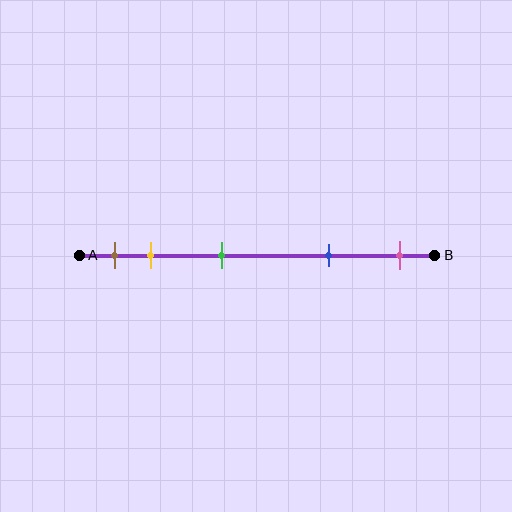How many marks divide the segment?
There are 5 marks dividing the segment.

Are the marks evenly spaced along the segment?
No, the marks are not evenly spaced.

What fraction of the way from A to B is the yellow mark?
The yellow mark is approximately 20% (0.2) of the way from A to B.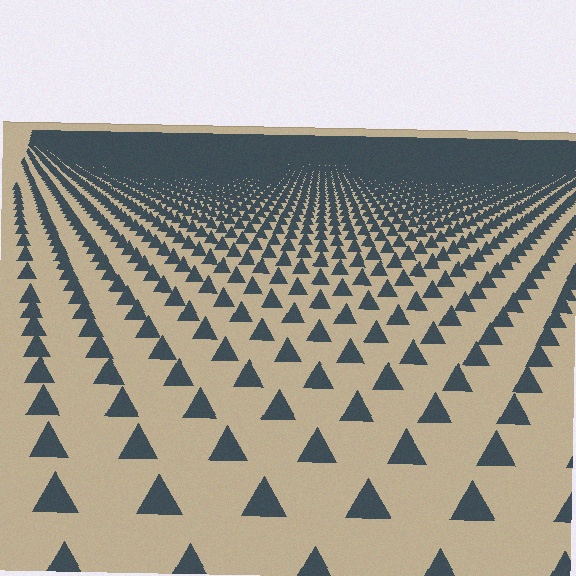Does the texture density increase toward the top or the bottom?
Density increases toward the top.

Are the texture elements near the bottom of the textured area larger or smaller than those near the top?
Larger. Near the bottom, elements are closer to the viewer and appear at a bigger on-screen size.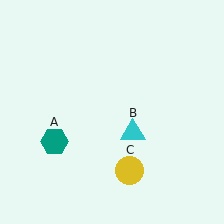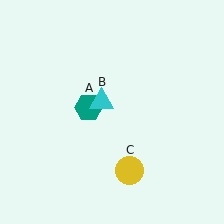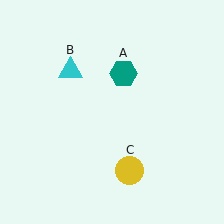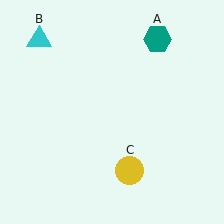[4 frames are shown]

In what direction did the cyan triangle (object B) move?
The cyan triangle (object B) moved up and to the left.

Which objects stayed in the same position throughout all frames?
Yellow circle (object C) remained stationary.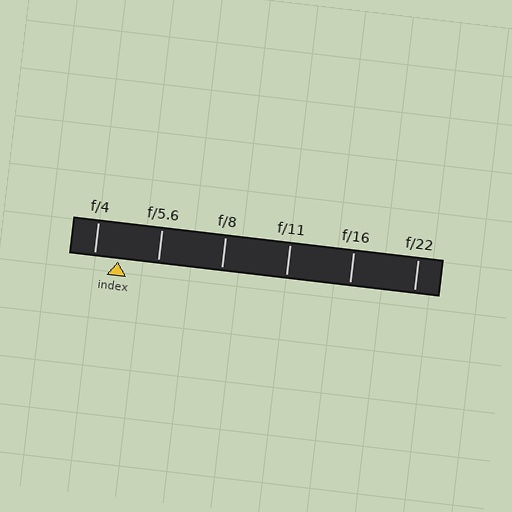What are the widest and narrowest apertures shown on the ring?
The widest aperture shown is f/4 and the narrowest is f/22.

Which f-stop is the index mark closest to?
The index mark is closest to f/4.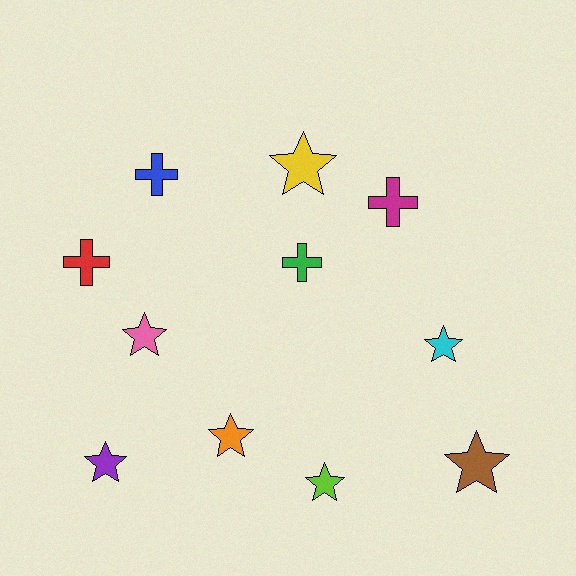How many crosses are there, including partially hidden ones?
There are 4 crosses.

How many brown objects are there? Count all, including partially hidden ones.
There is 1 brown object.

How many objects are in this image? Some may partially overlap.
There are 11 objects.